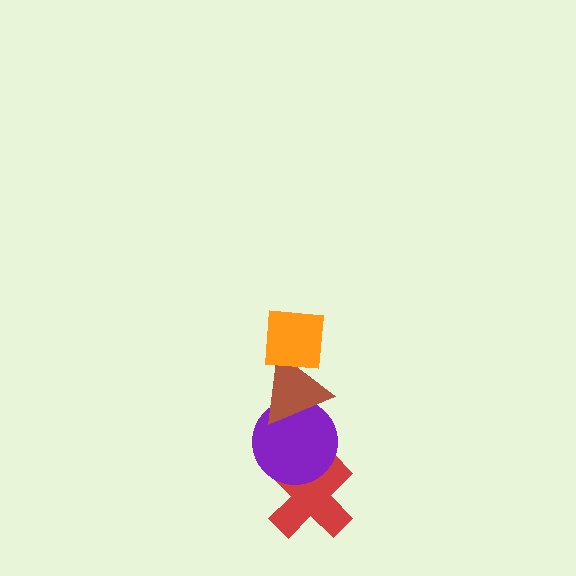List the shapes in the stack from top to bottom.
From top to bottom: the orange square, the brown triangle, the purple circle, the red cross.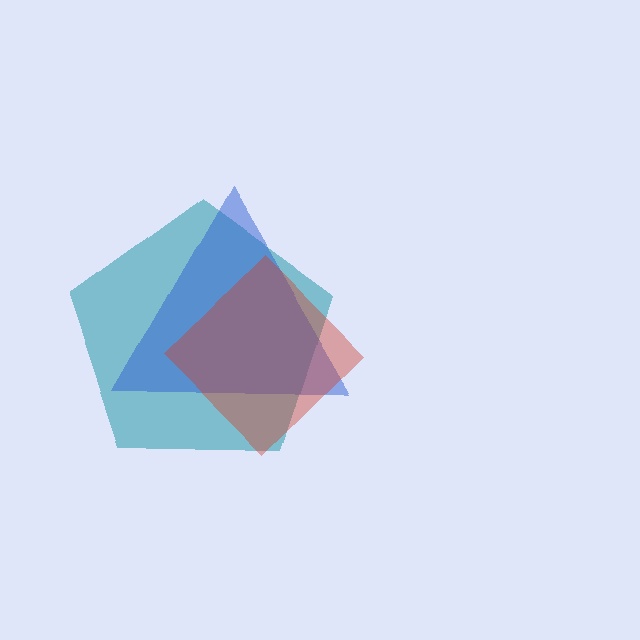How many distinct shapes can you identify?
There are 3 distinct shapes: a teal pentagon, a blue triangle, a red diamond.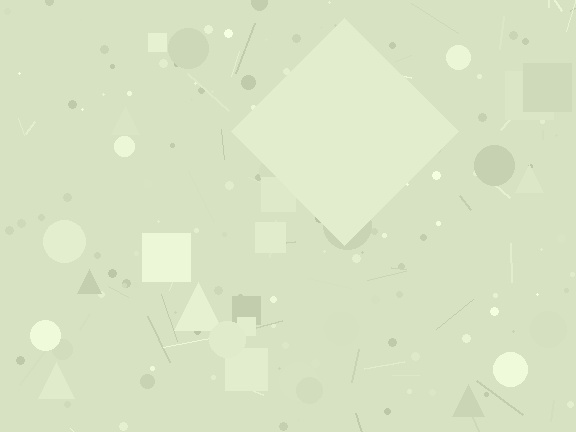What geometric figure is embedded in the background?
A diamond is embedded in the background.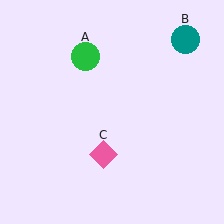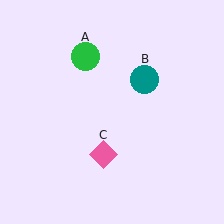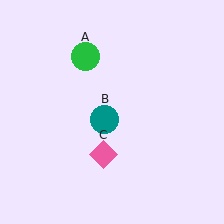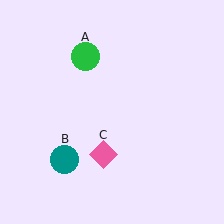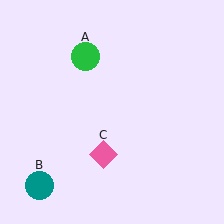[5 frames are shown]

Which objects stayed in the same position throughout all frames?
Green circle (object A) and pink diamond (object C) remained stationary.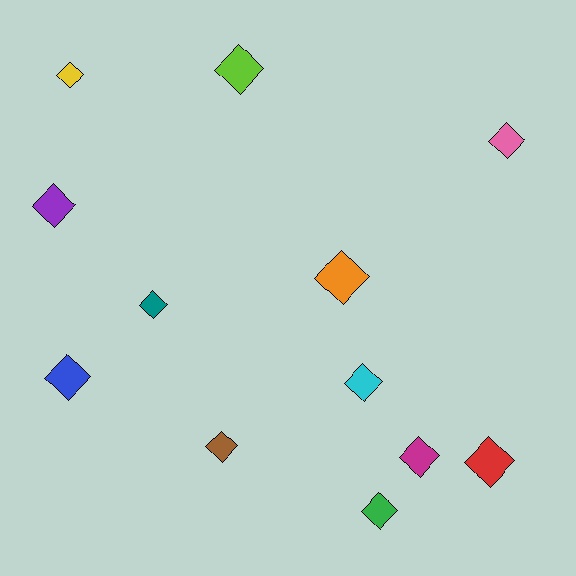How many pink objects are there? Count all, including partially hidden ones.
There is 1 pink object.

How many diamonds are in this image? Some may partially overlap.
There are 12 diamonds.